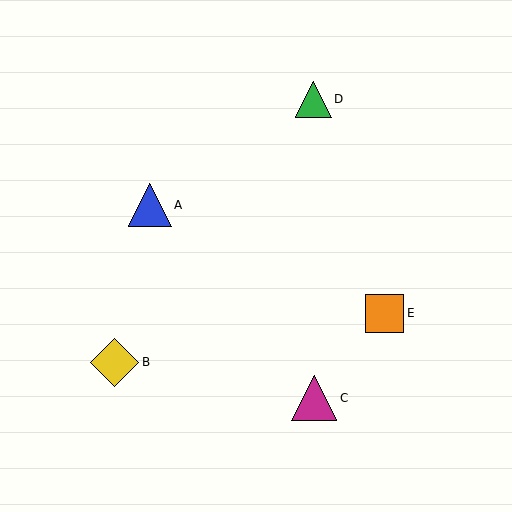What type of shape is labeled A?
Shape A is a blue triangle.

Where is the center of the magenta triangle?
The center of the magenta triangle is at (314, 398).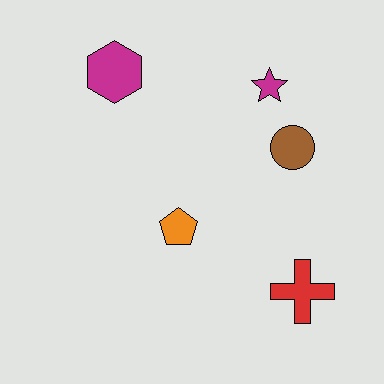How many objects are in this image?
There are 5 objects.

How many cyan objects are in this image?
There are no cyan objects.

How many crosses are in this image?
There is 1 cross.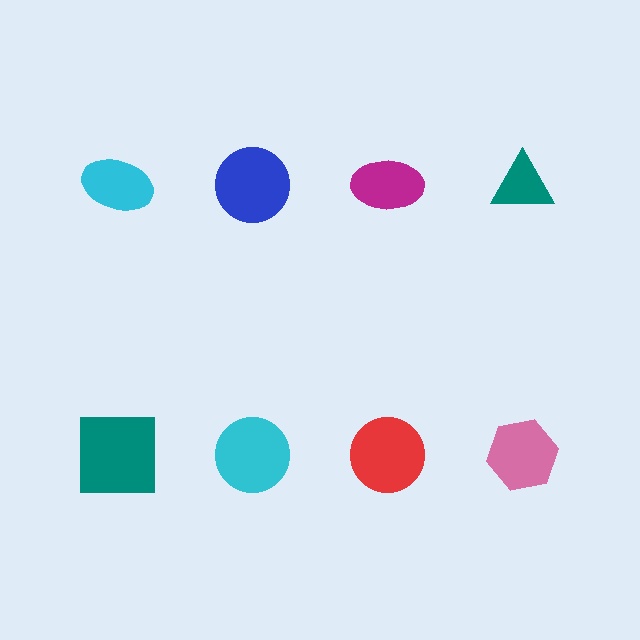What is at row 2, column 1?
A teal square.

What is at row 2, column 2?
A cyan circle.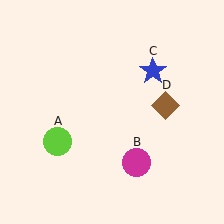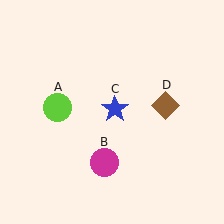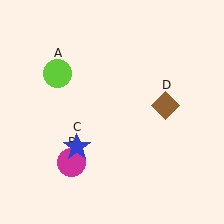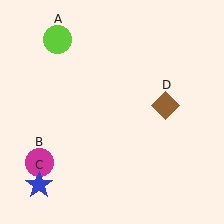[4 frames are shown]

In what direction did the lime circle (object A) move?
The lime circle (object A) moved up.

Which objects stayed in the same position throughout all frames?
Brown diamond (object D) remained stationary.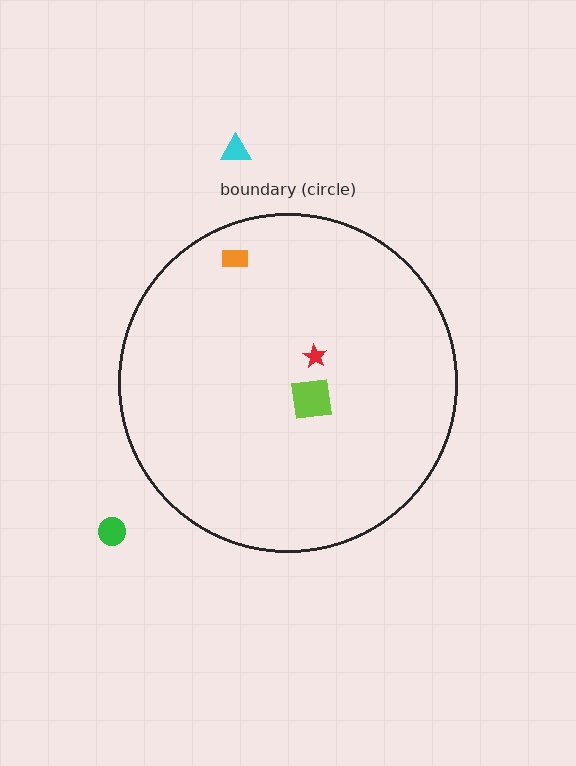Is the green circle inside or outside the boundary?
Outside.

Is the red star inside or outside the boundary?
Inside.